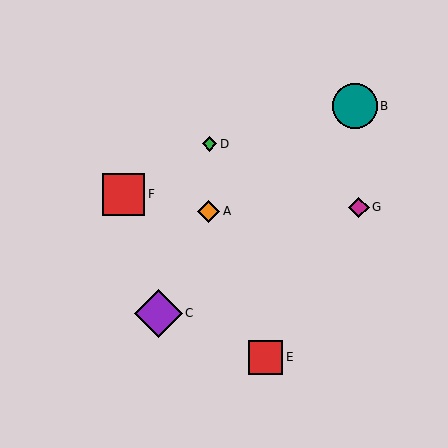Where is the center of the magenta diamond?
The center of the magenta diamond is at (359, 207).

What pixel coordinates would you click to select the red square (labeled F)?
Click at (124, 194) to select the red square F.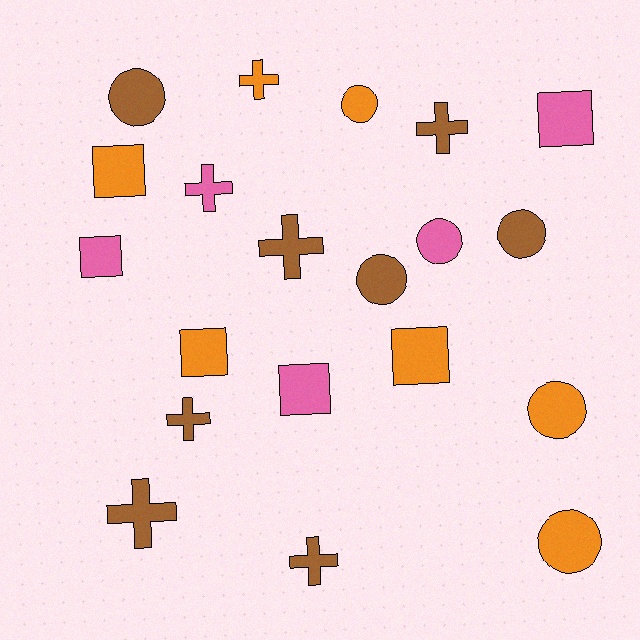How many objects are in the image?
There are 20 objects.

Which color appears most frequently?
Brown, with 8 objects.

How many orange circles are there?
There are 3 orange circles.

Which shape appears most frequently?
Cross, with 7 objects.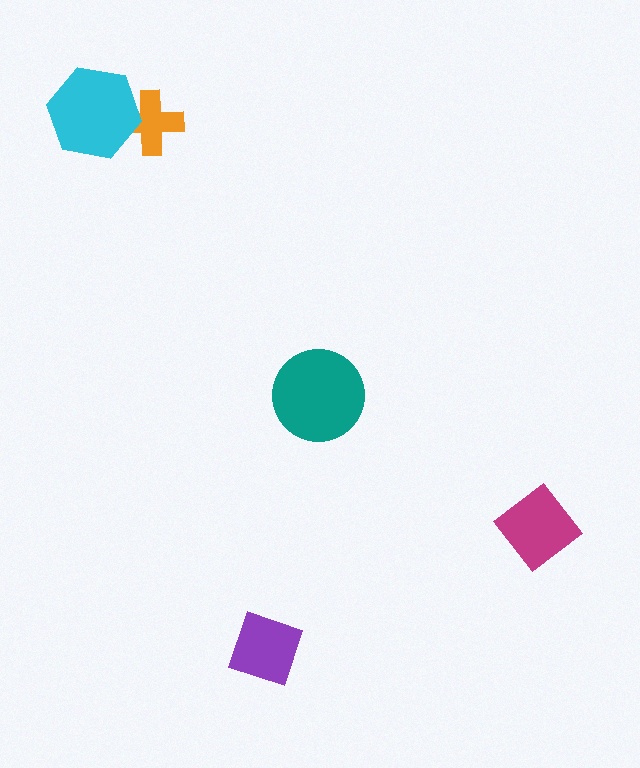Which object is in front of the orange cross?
The cyan hexagon is in front of the orange cross.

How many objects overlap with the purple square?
0 objects overlap with the purple square.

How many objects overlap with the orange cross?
1 object overlaps with the orange cross.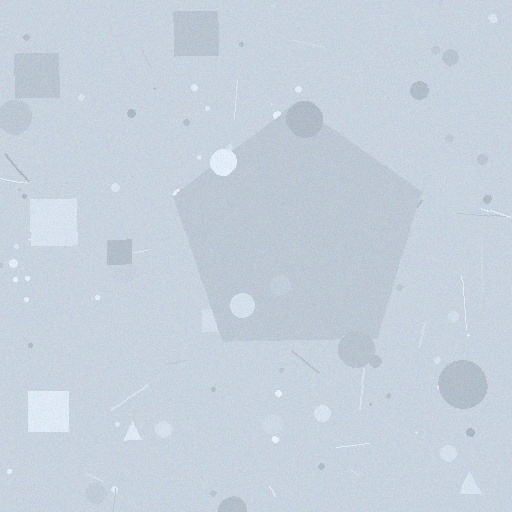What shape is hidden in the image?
A pentagon is hidden in the image.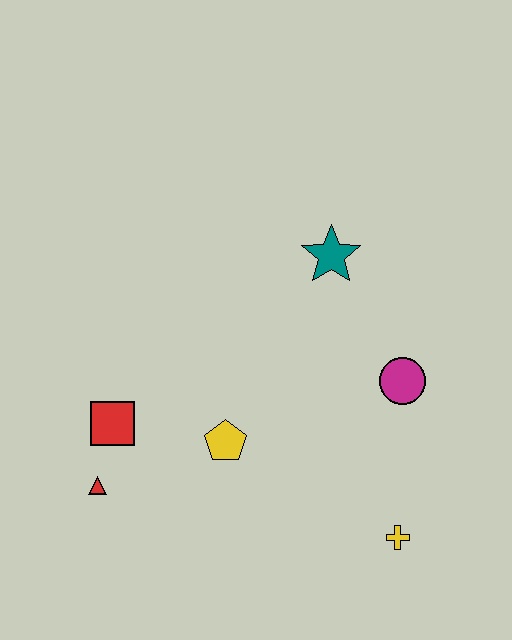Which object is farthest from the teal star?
The red triangle is farthest from the teal star.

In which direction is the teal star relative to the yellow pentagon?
The teal star is above the yellow pentagon.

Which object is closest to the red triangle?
The red square is closest to the red triangle.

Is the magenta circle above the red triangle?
Yes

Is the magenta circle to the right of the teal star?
Yes